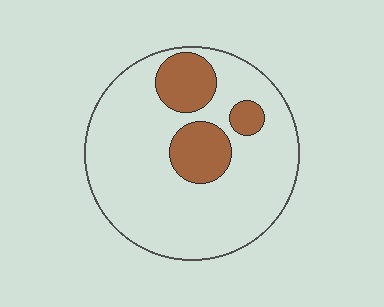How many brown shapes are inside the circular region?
3.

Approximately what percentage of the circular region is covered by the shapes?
Approximately 20%.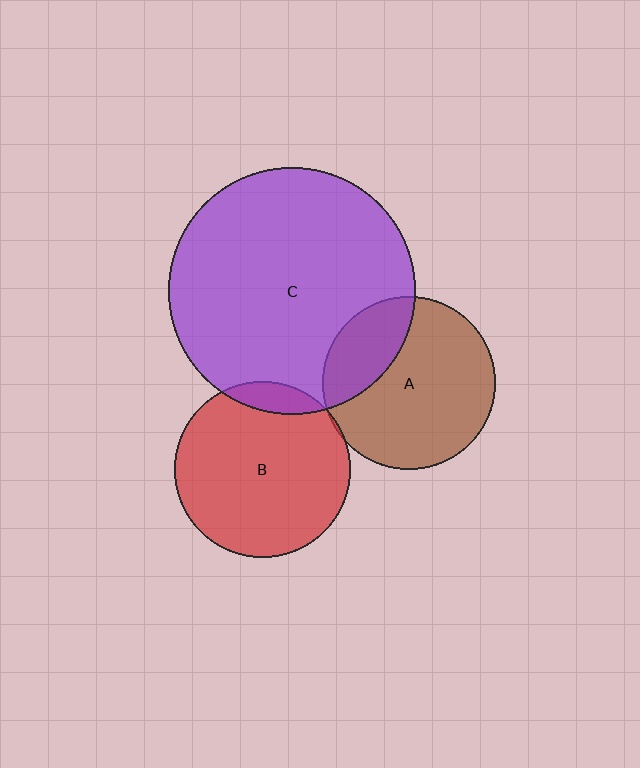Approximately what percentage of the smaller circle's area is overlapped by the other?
Approximately 5%.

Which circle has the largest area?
Circle C (purple).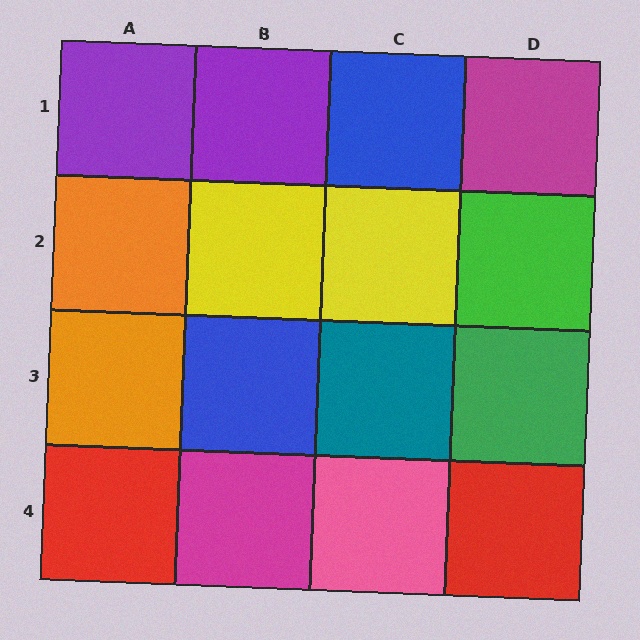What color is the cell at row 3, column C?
Teal.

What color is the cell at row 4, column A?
Red.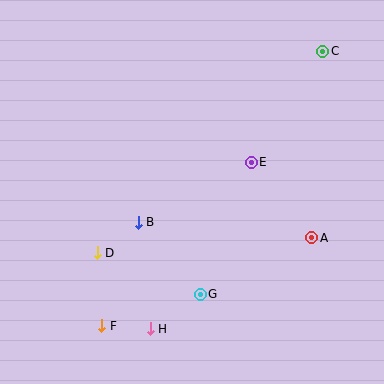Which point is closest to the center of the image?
Point B at (138, 222) is closest to the center.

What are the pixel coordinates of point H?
Point H is at (150, 329).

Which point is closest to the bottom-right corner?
Point A is closest to the bottom-right corner.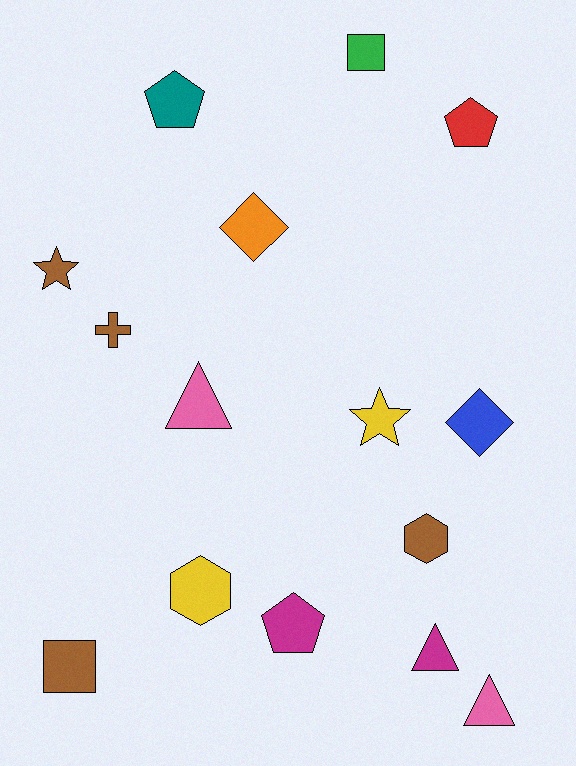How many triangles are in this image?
There are 3 triangles.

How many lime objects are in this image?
There are no lime objects.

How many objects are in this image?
There are 15 objects.